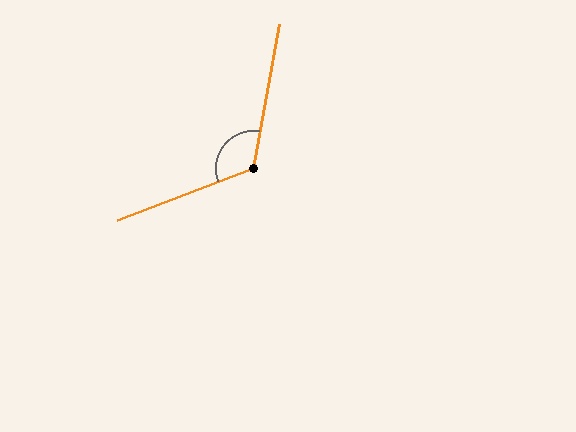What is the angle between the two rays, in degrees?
Approximately 121 degrees.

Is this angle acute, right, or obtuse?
It is obtuse.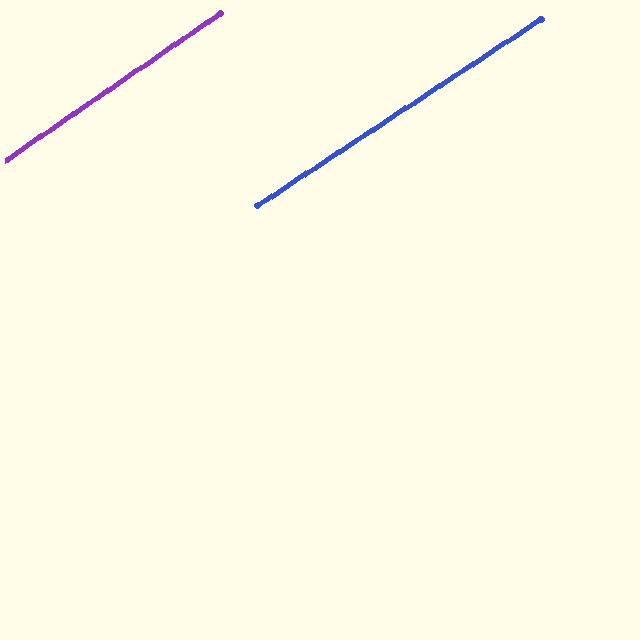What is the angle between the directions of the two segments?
Approximately 1 degree.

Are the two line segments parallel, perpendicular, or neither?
Parallel — their directions differ by only 1.2°.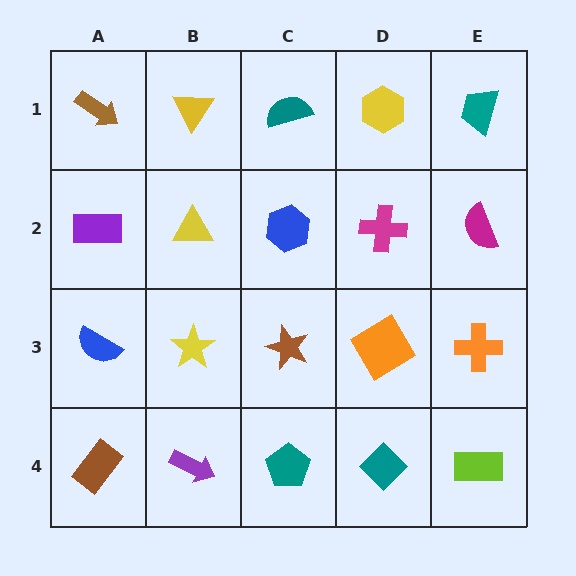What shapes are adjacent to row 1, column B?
A yellow triangle (row 2, column B), a brown arrow (row 1, column A), a teal semicircle (row 1, column C).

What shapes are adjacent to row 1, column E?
A magenta semicircle (row 2, column E), a yellow hexagon (row 1, column D).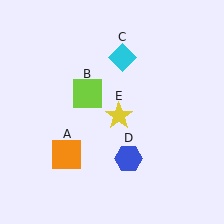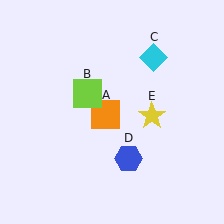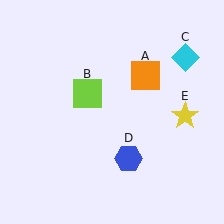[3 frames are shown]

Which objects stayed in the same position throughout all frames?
Lime square (object B) and blue hexagon (object D) remained stationary.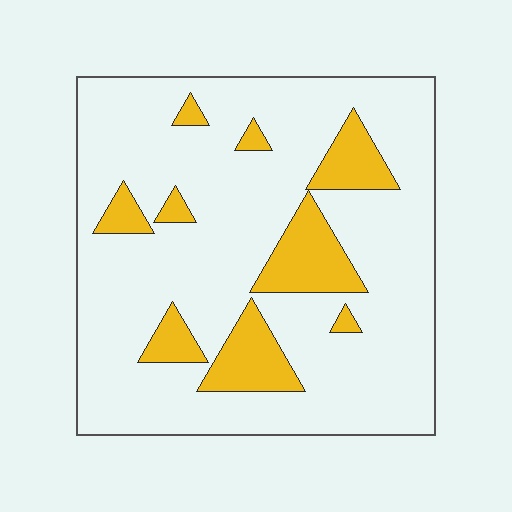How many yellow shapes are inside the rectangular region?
9.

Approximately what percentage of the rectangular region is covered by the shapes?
Approximately 15%.